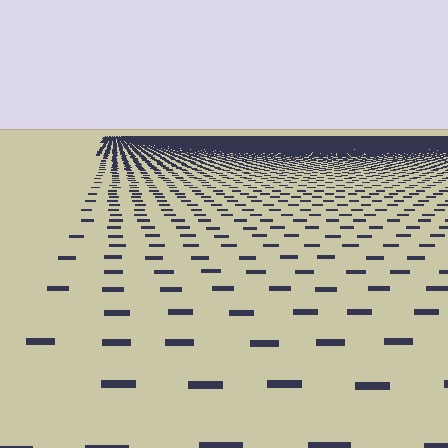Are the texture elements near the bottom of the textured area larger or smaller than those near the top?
Larger. Near the bottom, elements are closer to the viewer and appear at a bigger on-screen size.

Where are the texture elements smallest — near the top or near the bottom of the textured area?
Near the top.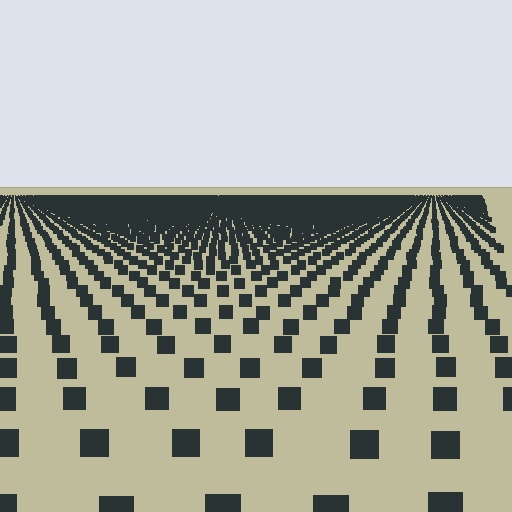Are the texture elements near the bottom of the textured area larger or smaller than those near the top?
Larger. Near the bottom, elements are closer to the viewer and appear at a bigger on-screen size.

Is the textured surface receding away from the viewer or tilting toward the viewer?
The surface is receding away from the viewer. Texture elements get smaller and denser toward the top.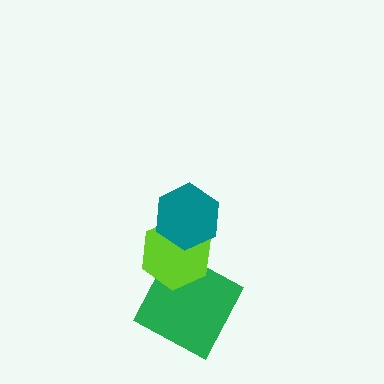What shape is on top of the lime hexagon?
The teal hexagon is on top of the lime hexagon.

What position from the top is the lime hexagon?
The lime hexagon is 2nd from the top.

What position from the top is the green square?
The green square is 3rd from the top.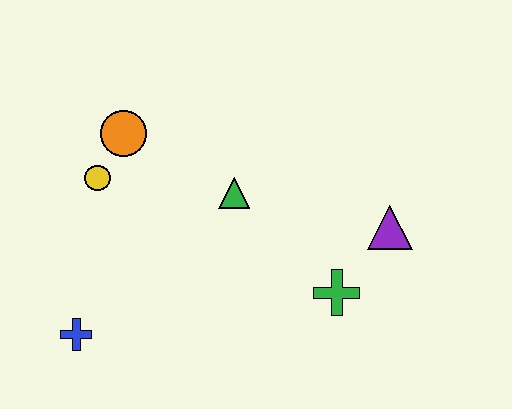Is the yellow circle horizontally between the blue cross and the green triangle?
Yes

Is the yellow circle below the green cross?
No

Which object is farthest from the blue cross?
The purple triangle is farthest from the blue cross.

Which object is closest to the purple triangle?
The green cross is closest to the purple triangle.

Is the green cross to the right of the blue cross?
Yes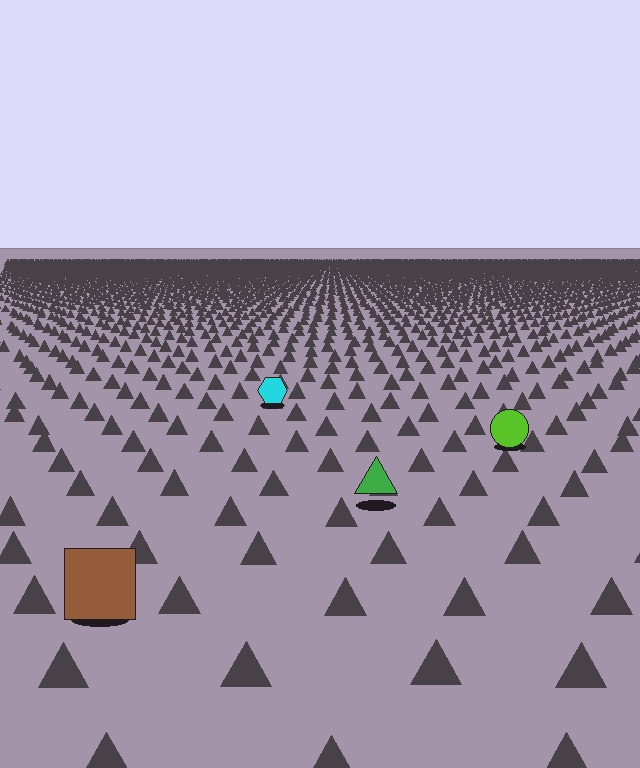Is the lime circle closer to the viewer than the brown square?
No. The brown square is closer — you can tell from the texture gradient: the ground texture is coarser near it.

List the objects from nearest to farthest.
From nearest to farthest: the brown square, the green triangle, the lime circle, the cyan hexagon.